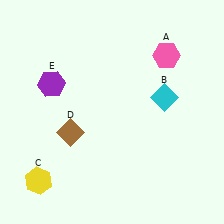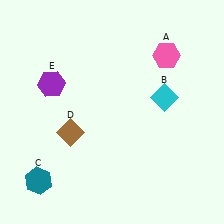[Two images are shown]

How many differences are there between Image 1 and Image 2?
There is 1 difference between the two images.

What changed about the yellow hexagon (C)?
In Image 1, C is yellow. In Image 2, it changed to teal.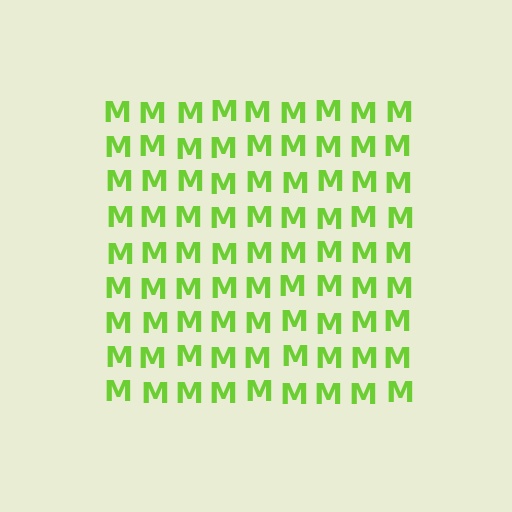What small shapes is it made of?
It is made of small letter M's.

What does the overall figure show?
The overall figure shows a square.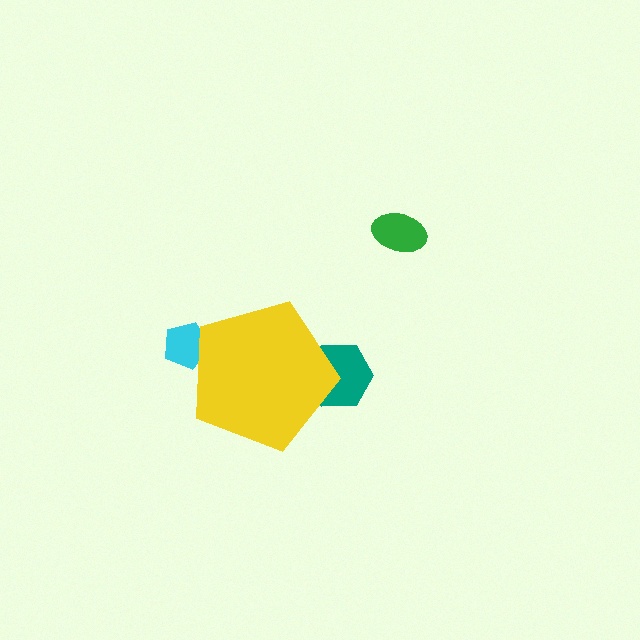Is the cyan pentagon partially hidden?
Yes, the cyan pentagon is partially hidden behind the yellow pentagon.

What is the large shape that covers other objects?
A yellow pentagon.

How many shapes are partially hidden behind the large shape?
2 shapes are partially hidden.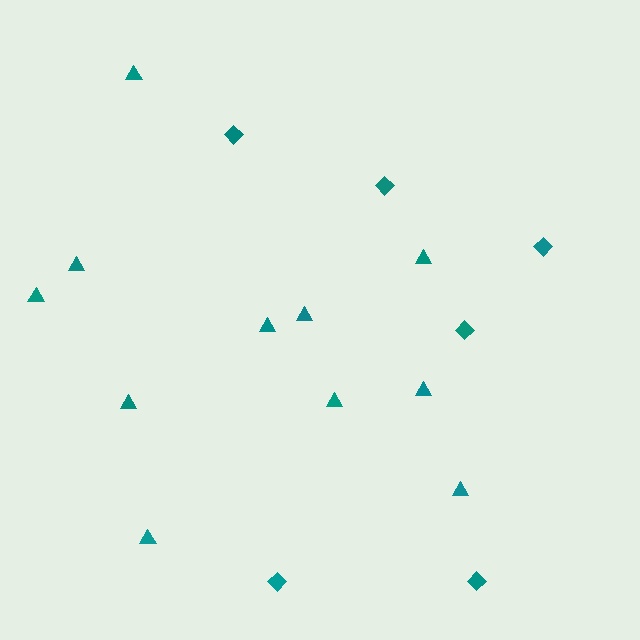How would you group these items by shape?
There are 2 groups: one group of triangles (11) and one group of diamonds (6).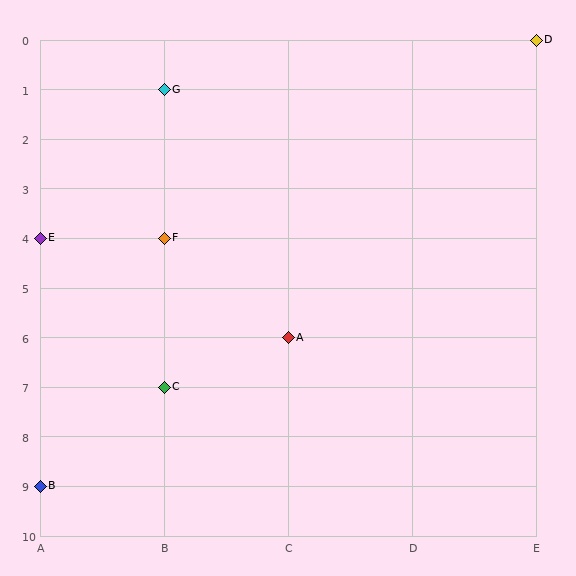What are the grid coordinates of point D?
Point D is at grid coordinates (E, 0).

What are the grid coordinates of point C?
Point C is at grid coordinates (B, 7).